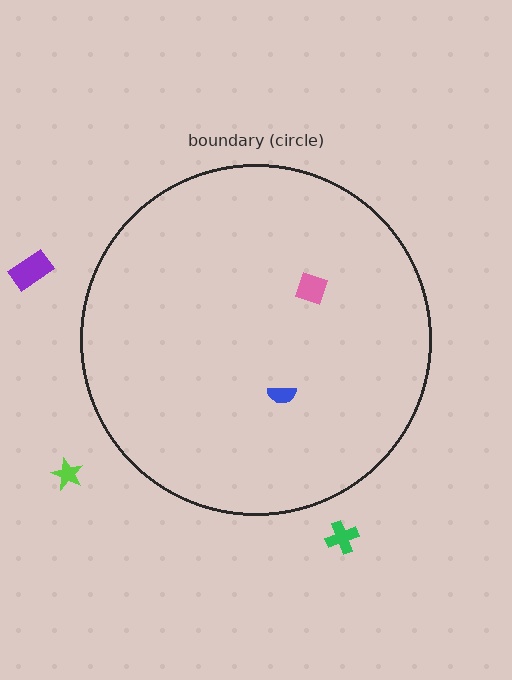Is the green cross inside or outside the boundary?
Outside.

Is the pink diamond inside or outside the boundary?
Inside.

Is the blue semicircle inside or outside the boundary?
Inside.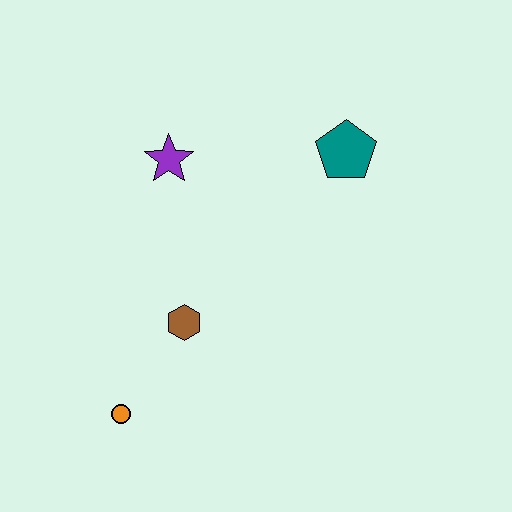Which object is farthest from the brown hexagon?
The teal pentagon is farthest from the brown hexagon.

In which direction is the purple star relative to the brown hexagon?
The purple star is above the brown hexagon.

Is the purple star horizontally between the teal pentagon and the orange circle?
Yes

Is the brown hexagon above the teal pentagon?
No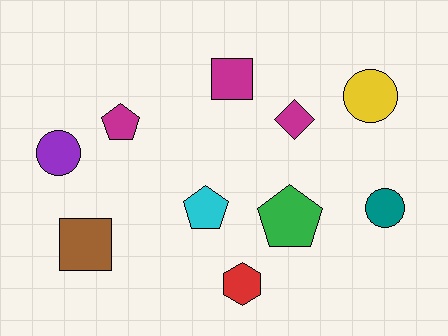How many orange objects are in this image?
There are no orange objects.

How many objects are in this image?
There are 10 objects.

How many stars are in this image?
There are no stars.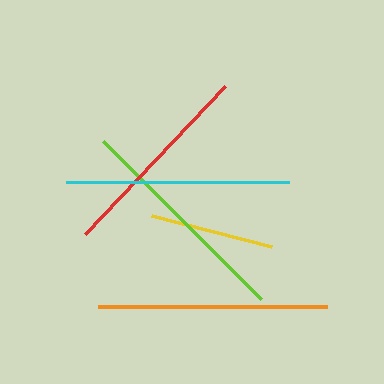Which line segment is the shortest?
The yellow line is the shortest at approximately 124 pixels.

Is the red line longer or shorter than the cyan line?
The cyan line is longer than the red line.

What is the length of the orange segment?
The orange segment is approximately 230 pixels long.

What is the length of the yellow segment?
The yellow segment is approximately 124 pixels long.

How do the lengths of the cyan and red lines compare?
The cyan and red lines are approximately the same length.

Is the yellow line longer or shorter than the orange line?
The orange line is longer than the yellow line.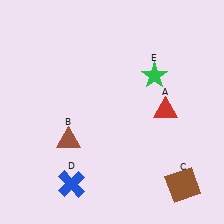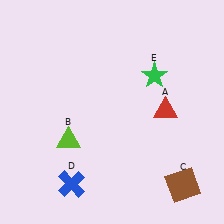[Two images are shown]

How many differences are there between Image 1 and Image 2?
There is 1 difference between the two images.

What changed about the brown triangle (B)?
In Image 1, B is brown. In Image 2, it changed to lime.